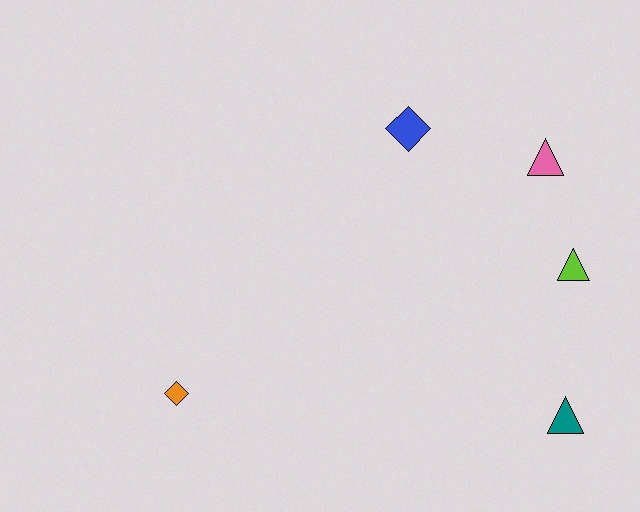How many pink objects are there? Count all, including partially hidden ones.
There is 1 pink object.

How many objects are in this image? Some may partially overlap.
There are 5 objects.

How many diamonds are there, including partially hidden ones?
There are 2 diamonds.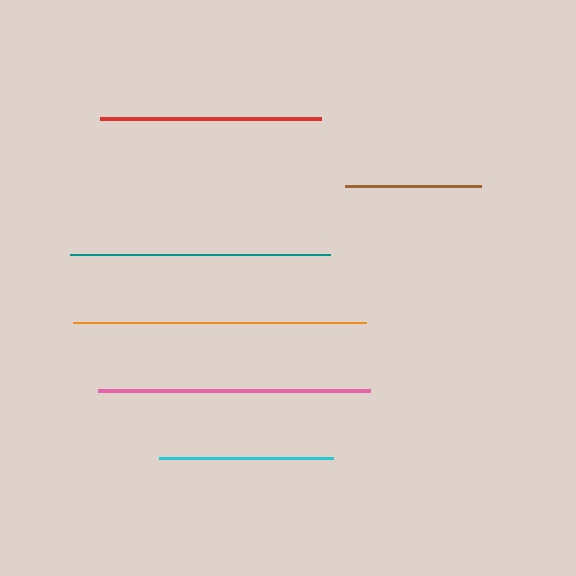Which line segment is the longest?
The orange line is the longest at approximately 293 pixels.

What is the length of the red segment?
The red segment is approximately 221 pixels long.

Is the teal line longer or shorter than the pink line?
The pink line is longer than the teal line.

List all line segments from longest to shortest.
From longest to shortest: orange, pink, teal, red, cyan, brown.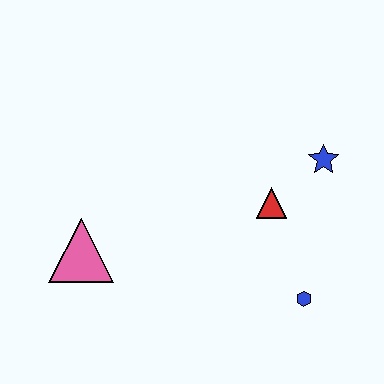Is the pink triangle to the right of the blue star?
No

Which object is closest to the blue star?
The red triangle is closest to the blue star.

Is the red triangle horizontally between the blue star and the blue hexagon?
No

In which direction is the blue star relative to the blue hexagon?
The blue star is above the blue hexagon.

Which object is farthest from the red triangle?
The pink triangle is farthest from the red triangle.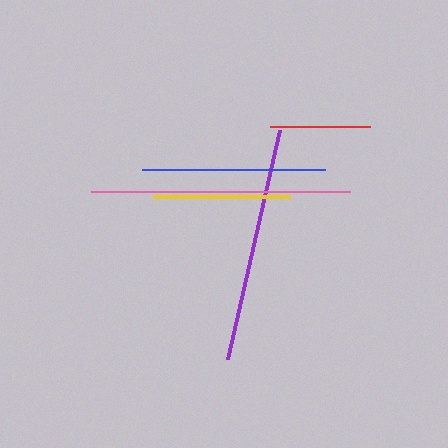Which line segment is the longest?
The pink line is the longest at approximately 260 pixels.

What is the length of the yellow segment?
The yellow segment is approximately 136 pixels long.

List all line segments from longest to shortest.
From longest to shortest: pink, purple, blue, yellow, red.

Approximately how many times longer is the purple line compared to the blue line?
The purple line is approximately 1.3 times the length of the blue line.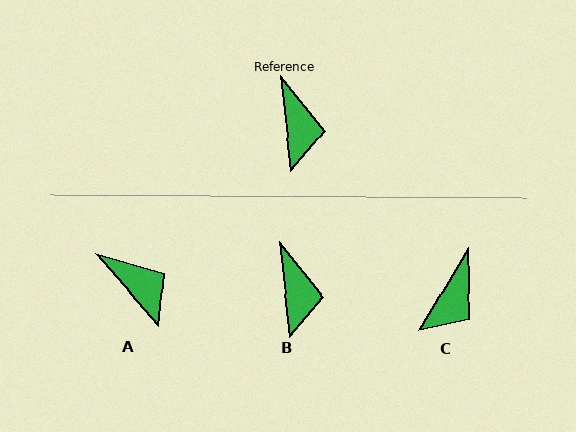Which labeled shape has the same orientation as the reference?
B.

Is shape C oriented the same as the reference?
No, it is off by about 37 degrees.